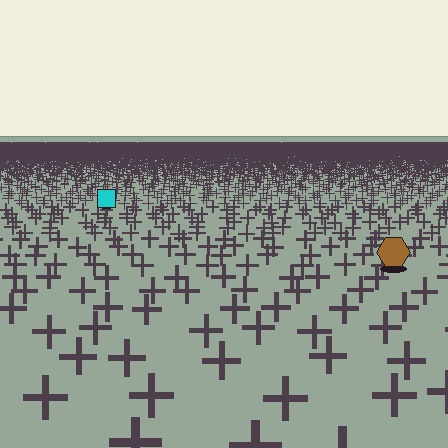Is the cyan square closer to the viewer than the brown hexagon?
No. The brown hexagon is closer — you can tell from the texture gradient: the ground texture is coarser near it.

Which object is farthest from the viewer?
The cyan square is farthest from the viewer. It appears smaller and the ground texture around it is denser.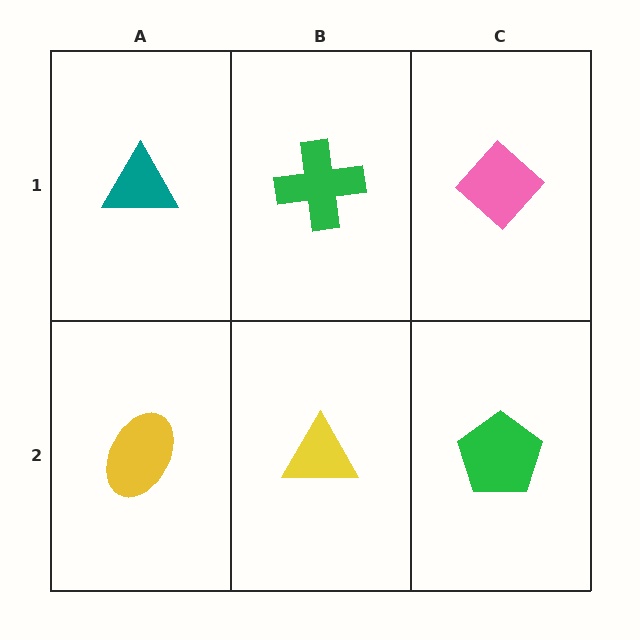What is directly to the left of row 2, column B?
A yellow ellipse.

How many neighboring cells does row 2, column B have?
3.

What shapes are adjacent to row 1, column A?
A yellow ellipse (row 2, column A), a green cross (row 1, column B).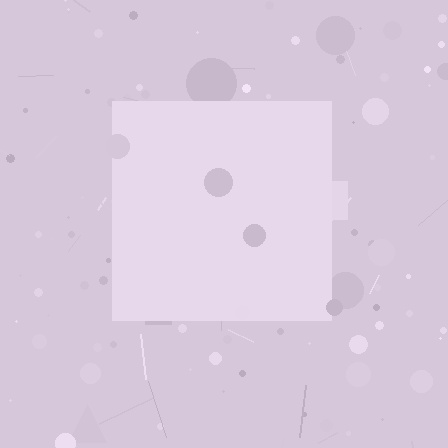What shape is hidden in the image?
A square is hidden in the image.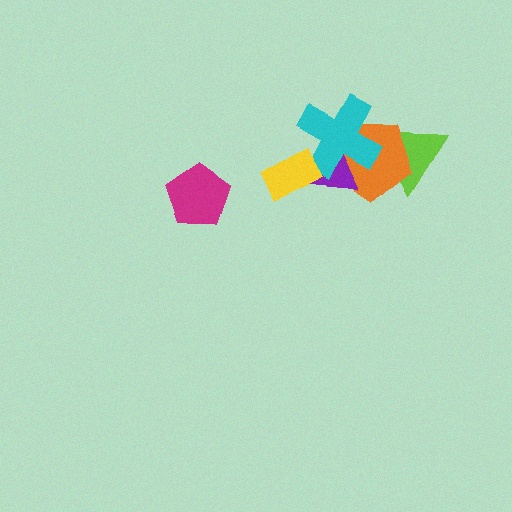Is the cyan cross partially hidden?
Yes, it is partially covered by another shape.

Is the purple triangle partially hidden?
Yes, it is partially covered by another shape.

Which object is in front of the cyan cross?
The yellow rectangle is in front of the cyan cross.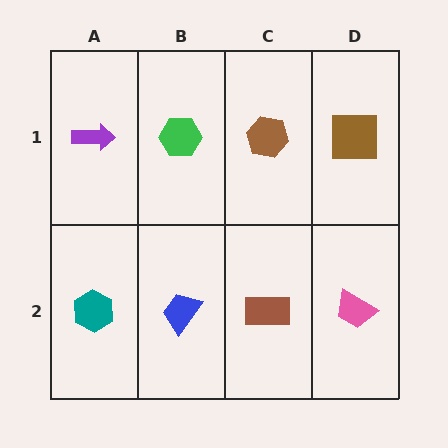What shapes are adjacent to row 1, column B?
A blue trapezoid (row 2, column B), a purple arrow (row 1, column A), a brown hexagon (row 1, column C).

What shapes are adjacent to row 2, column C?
A brown hexagon (row 1, column C), a blue trapezoid (row 2, column B), a pink trapezoid (row 2, column D).